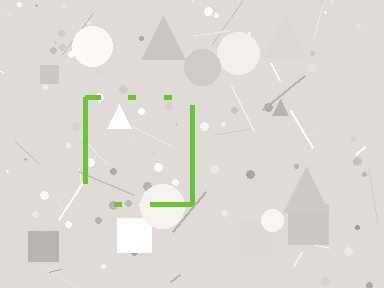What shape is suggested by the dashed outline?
The dashed outline suggests a square.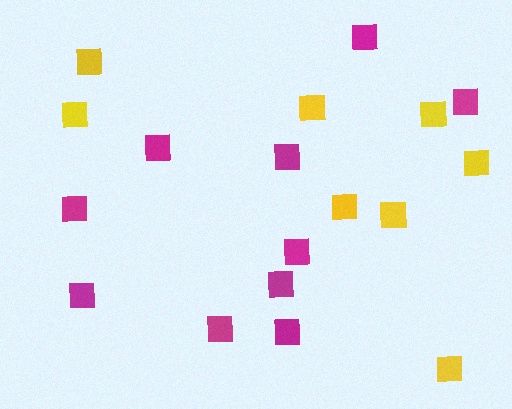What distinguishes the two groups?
There are 2 groups: one group of yellow squares (8) and one group of magenta squares (10).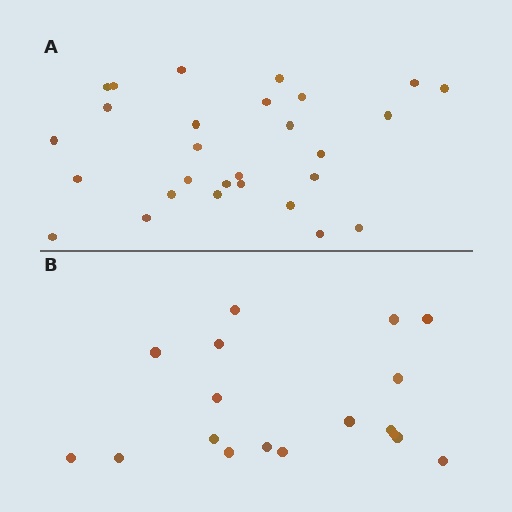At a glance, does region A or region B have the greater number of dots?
Region A (the top region) has more dots.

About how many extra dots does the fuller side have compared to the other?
Region A has roughly 10 or so more dots than region B.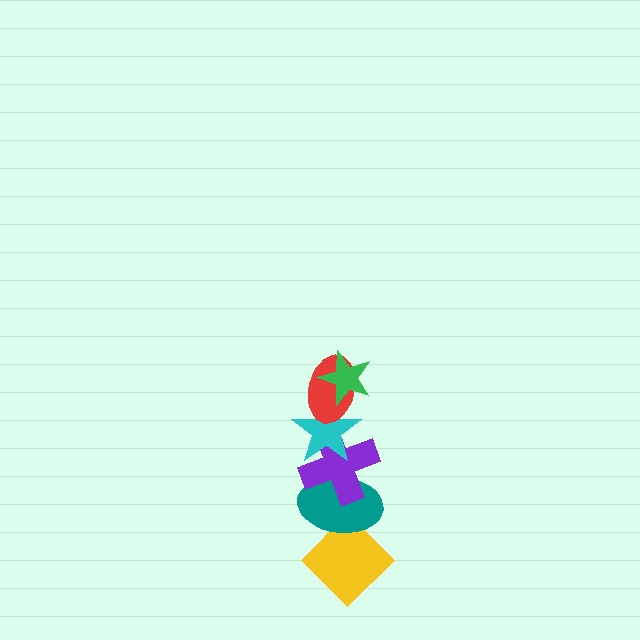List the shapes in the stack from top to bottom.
From top to bottom: the green star, the red ellipse, the cyan star, the purple cross, the teal ellipse, the yellow diamond.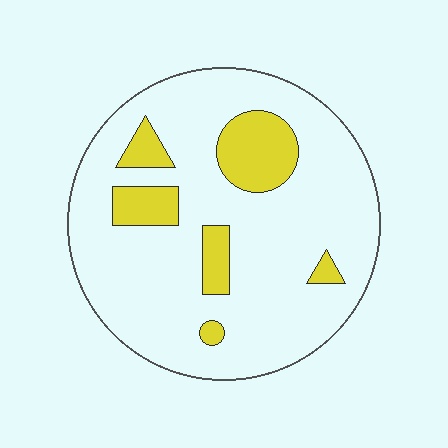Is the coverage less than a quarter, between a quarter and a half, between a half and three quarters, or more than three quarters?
Less than a quarter.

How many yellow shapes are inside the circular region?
6.